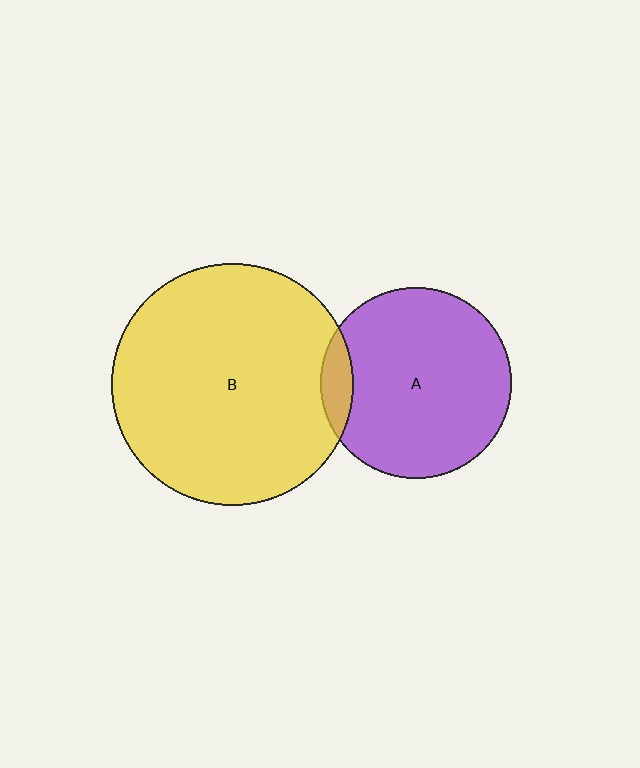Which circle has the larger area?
Circle B (yellow).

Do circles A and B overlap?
Yes.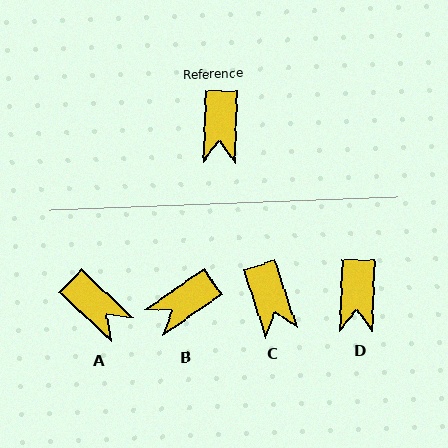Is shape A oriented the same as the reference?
No, it is off by about 49 degrees.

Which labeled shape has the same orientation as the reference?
D.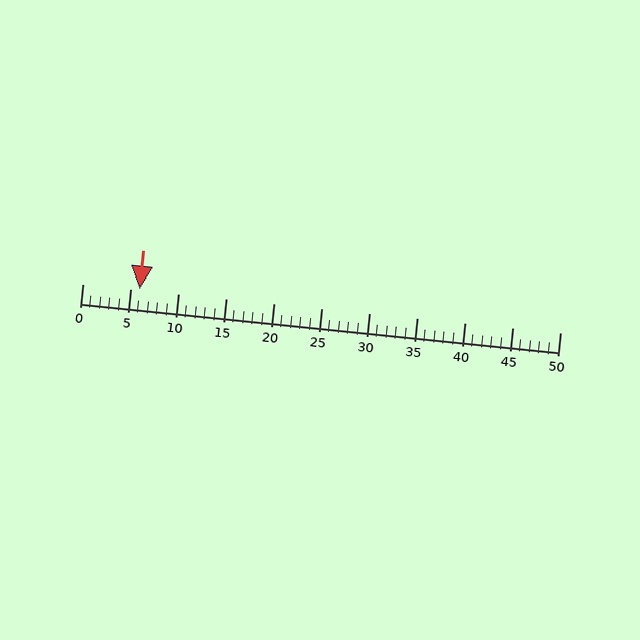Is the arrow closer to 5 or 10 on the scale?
The arrow is closer to 5.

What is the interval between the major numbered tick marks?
The major tick marks are spaced 5 units apart.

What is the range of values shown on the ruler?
The ruler shows values from 0 to 50.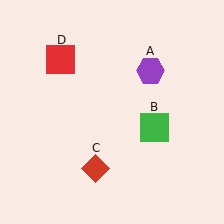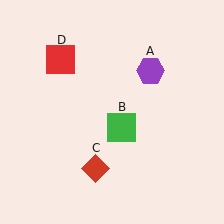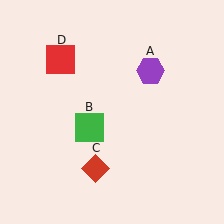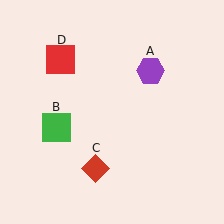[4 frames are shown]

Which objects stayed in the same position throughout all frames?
Purple hexagon (object A) and red diamond (object C) and red square (object D) remained stationary.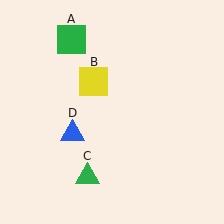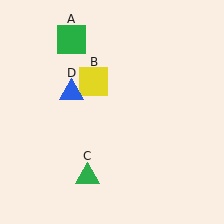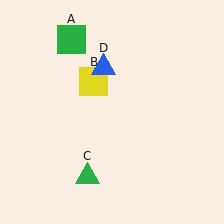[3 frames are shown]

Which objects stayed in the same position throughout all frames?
Green square (object A) and yellow square (object B) and green triangle (object C) remained stationary.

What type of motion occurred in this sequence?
The blue triangle (object D) rotated clockwise around the center of the scene.